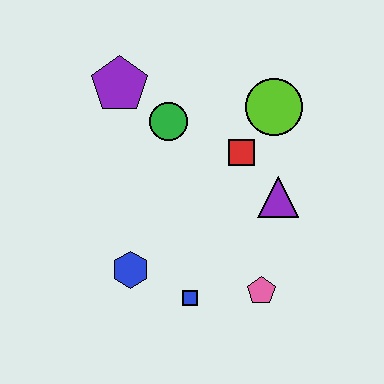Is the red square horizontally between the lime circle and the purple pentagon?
Yes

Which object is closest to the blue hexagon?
The blue square is closest to the blue hexagon.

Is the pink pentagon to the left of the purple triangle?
Yes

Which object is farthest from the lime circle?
The blue hexagon is farthest from the lime circle.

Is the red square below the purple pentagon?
Yes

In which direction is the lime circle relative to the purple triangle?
The lime circle is above the purple triangle.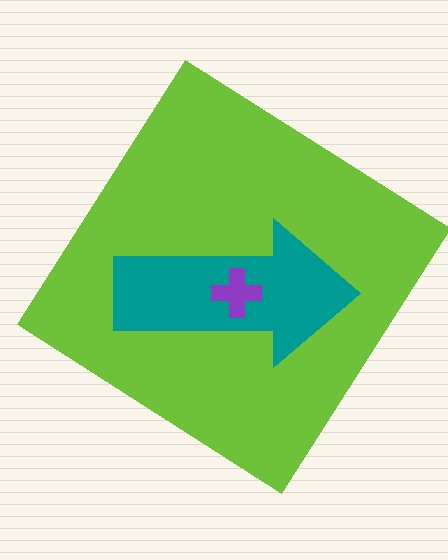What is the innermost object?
The purple cross.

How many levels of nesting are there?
3.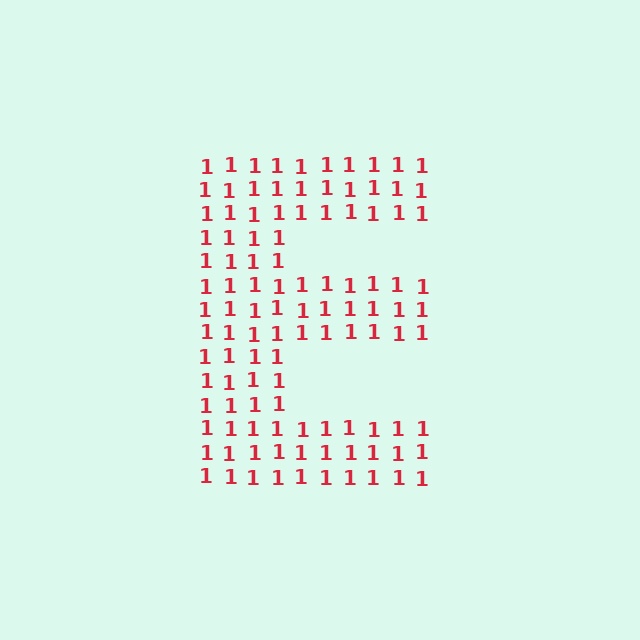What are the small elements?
The small elements are digit 1's.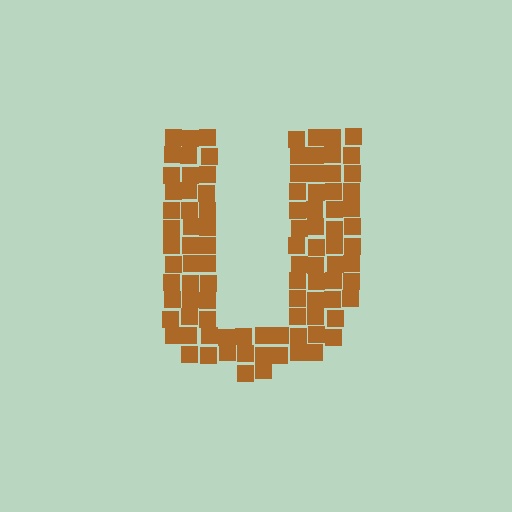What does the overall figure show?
The overall figure shows the letter U.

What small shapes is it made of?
It is made of small squares.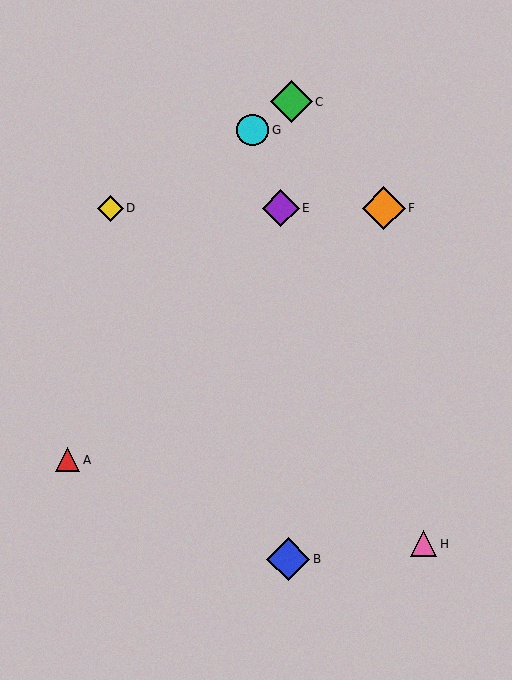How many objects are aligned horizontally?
3 objects (D, E, F) are aligned horizontally.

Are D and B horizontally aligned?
No, D is at y≈208 and B is at y≈559.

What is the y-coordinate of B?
Object B is at y≈559.